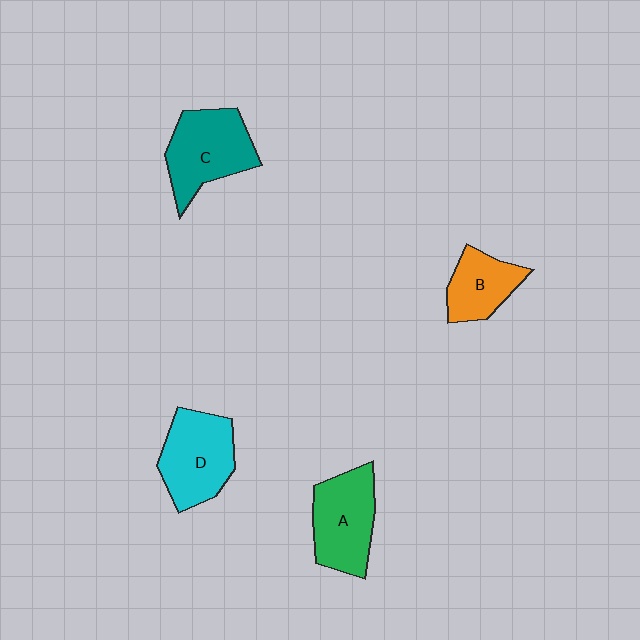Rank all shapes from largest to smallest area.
From largest to smallest: C (teal), D (cyan), A (green), B (orange).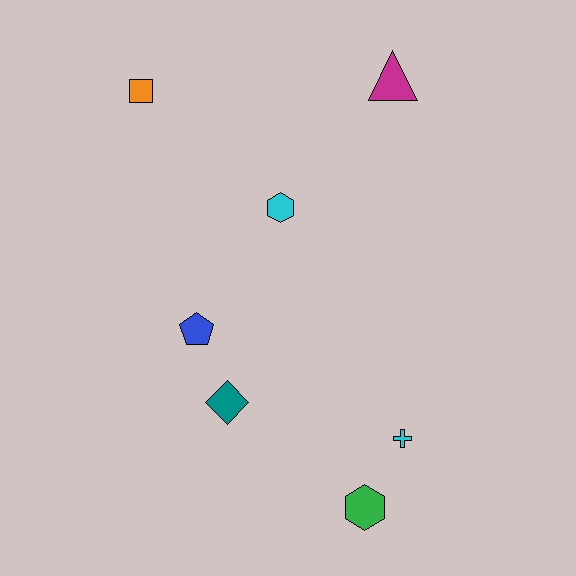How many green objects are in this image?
There is 1 green object.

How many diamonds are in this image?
There is 1 diamond.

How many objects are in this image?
There are 7 objects.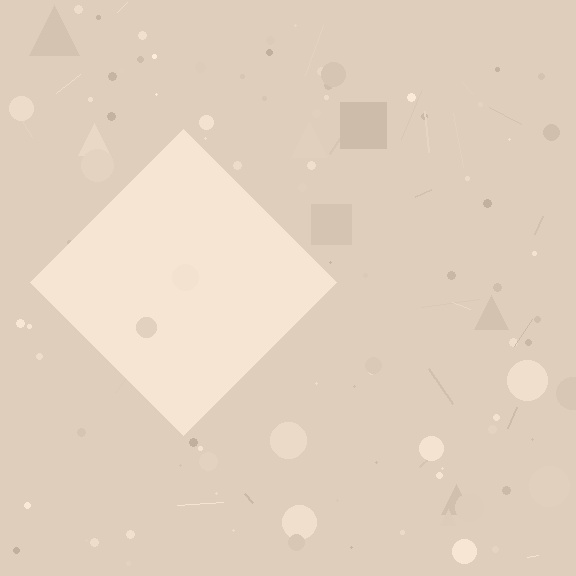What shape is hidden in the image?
A diamond is hidden in the image.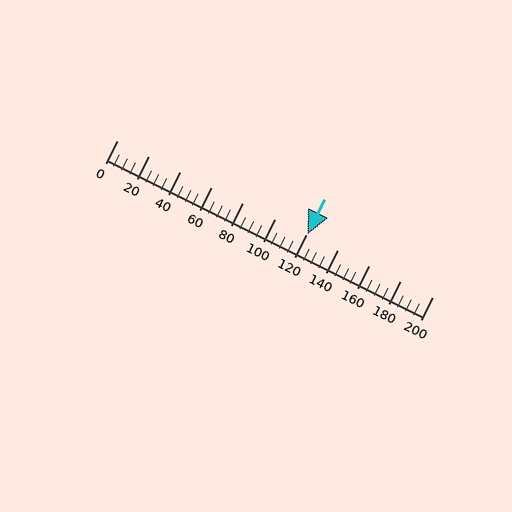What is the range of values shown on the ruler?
The ruler shows values from 0 to 200.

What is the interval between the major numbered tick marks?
The major tick marks are spaced 20 units apart.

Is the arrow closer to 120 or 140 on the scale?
The arrow is closer to 120.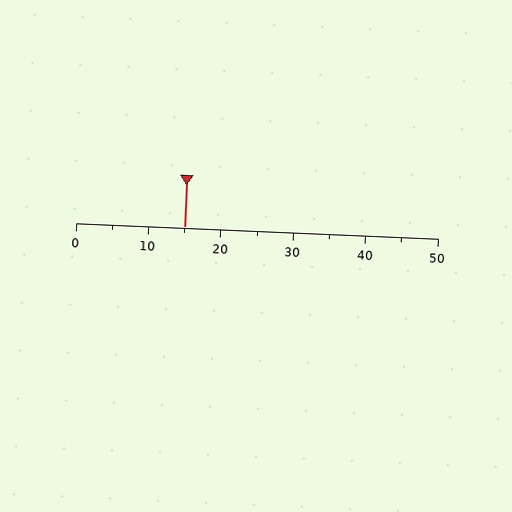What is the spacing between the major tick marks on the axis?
The major ticks are spaced 10 apart.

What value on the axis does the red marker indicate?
The marker indicates approximately 15.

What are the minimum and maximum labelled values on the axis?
The axis runs from 0 to 50.